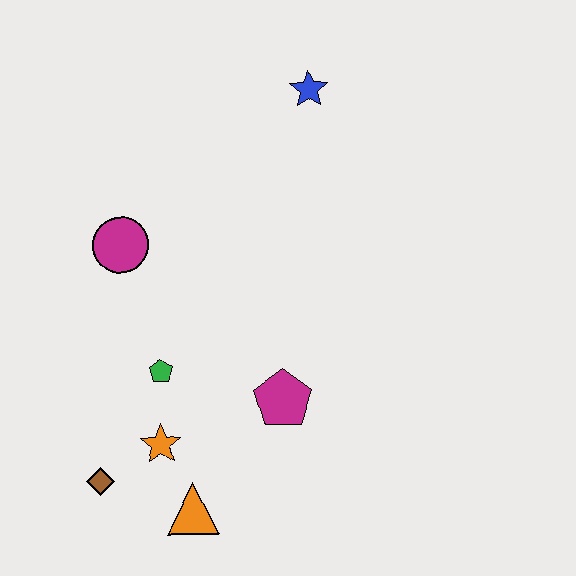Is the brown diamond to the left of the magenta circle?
Yes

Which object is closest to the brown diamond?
The orange star is closest to the brown diamond.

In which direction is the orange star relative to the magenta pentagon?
The orange star is to the left of the magenta pentagon.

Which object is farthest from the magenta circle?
The orange triangle is farthest from the magenta circle.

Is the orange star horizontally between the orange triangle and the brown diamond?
Yes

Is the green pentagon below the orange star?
No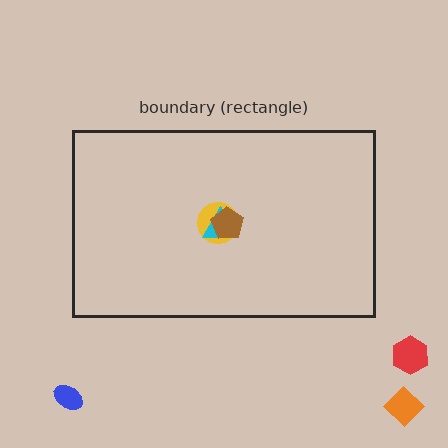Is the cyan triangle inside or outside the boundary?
Inside.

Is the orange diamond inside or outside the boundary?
Outside.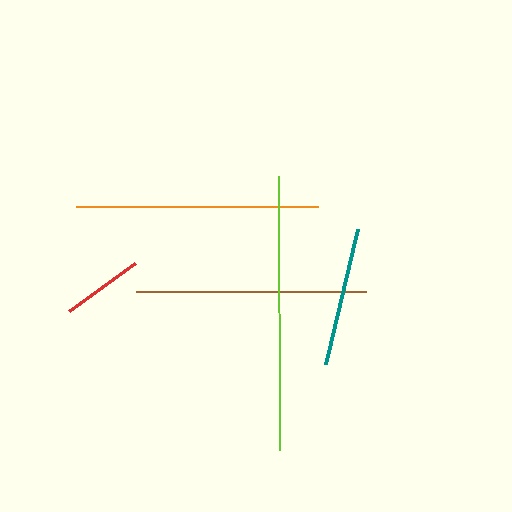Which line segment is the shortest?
The red line is the shortest at approximately 82 pixels.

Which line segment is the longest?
The lime line is the longest at approximately 274 pixels.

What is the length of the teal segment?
The teal segment is approximately 139 pixels long.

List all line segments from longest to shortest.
From longest to shortest: lime, orange, brown, teal, red.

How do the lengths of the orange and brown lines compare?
The orange and brown lines are approximately the same length.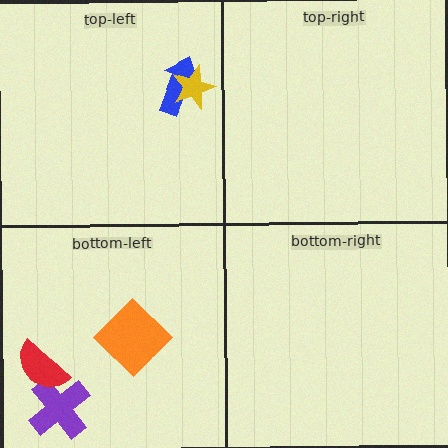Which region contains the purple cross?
The bottom-left region.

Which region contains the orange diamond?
The bottom-left region.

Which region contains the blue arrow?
The top-left region.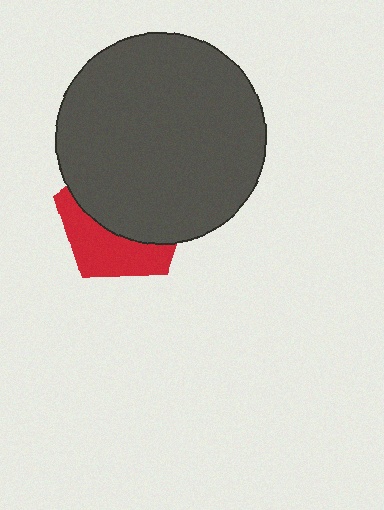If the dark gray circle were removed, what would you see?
You would see the complete red pentagon.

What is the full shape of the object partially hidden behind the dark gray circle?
The partially hidden object is a red pentagon.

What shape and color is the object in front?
The object in front is a dark gray circle.